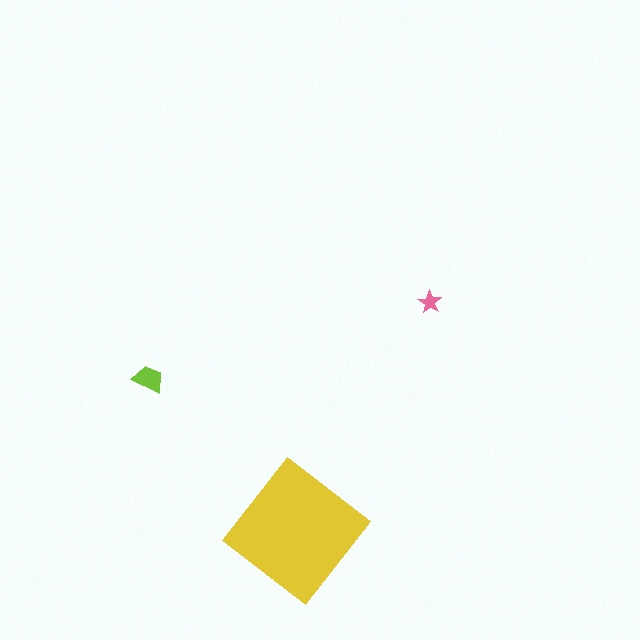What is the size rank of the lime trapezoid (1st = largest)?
2nd.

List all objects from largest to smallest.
The yellow diamond, the lime trapezoid, the pink star.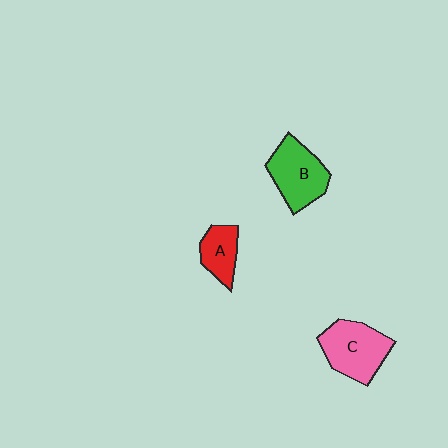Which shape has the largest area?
Shape C (pink).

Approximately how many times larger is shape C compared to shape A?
Approximately 1.7 times.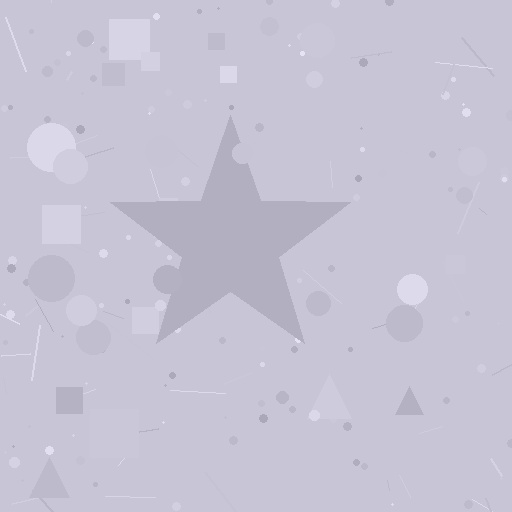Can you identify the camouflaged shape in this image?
The camouflaged shape is a star.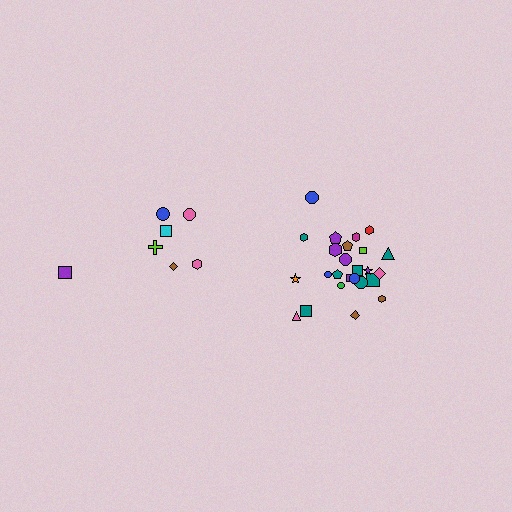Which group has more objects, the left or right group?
The right group.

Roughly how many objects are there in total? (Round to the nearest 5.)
Roughly 30 objects in total.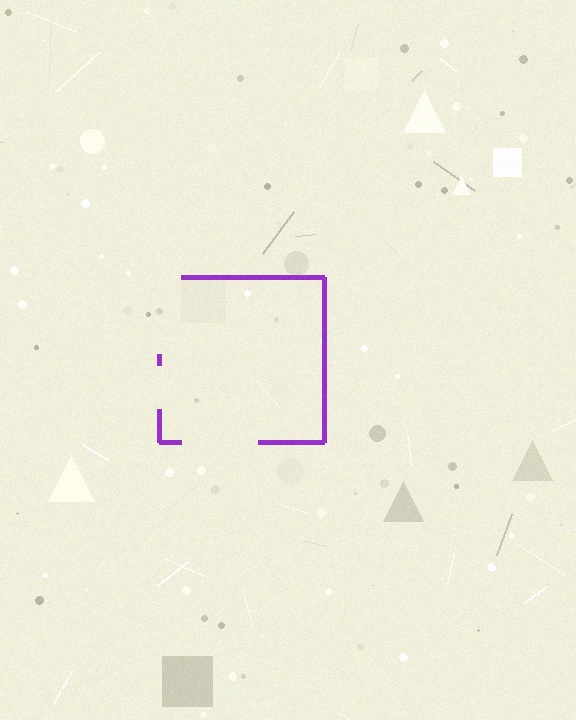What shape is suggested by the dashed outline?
The dashed outline suggests a square.